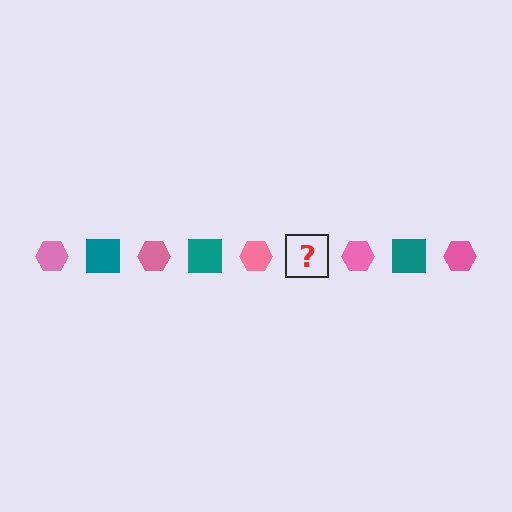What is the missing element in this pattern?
The missing element is a teal square.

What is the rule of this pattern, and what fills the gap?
The rule is that the pattern alternates between pink hexagon and teal square. The gap should be filled with a teal square.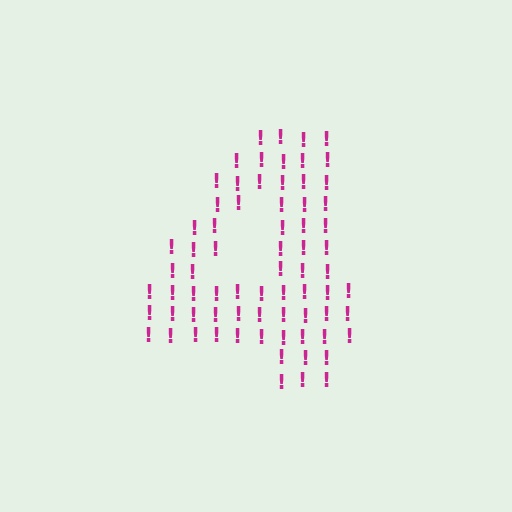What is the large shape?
The large shape is the digit 4.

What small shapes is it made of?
It is made of small exclamation marks.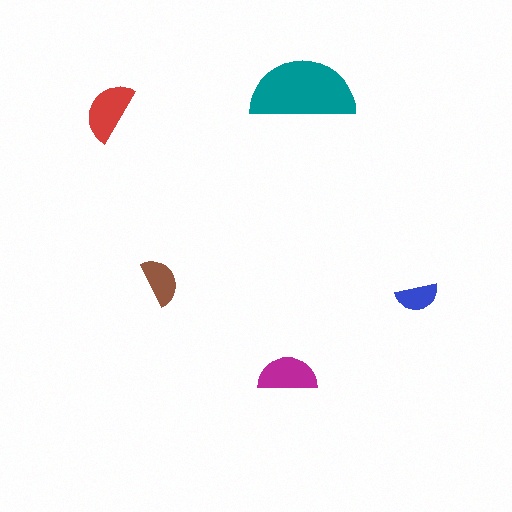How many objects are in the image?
There are 5 objects in the image.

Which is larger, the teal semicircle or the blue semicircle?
The teal one.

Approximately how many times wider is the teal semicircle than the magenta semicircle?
About 2 times wider.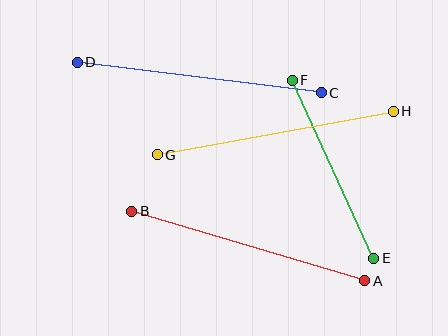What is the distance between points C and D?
The distance is approximately 246 pixels.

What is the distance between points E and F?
The distance is approximately 196 pixels.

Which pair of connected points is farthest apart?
Points C and D are farthest apart.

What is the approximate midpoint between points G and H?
The midpoint is at approximately (275, 133) pixels.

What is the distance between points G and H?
The distance is approximately 240 pixels.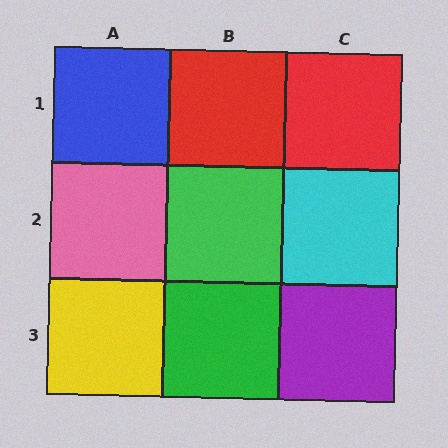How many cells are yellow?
1 cell is yellow.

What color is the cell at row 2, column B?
Green.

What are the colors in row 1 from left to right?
Blue, red, red.